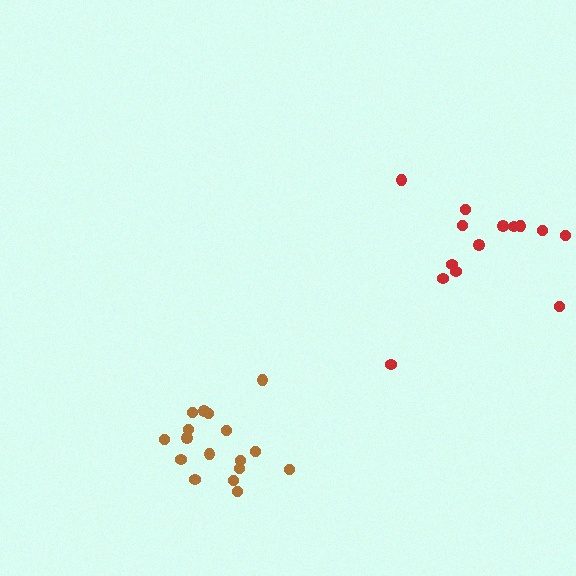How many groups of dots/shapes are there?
There are 2 groups.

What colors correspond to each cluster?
The clusters are colored: red, brown.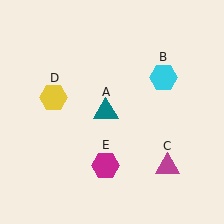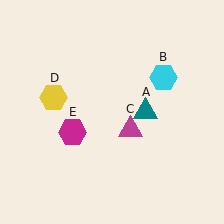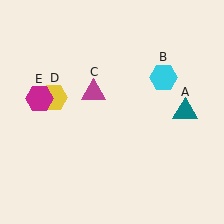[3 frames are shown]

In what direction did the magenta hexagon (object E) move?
The magenta hexagon (object E) moved up and to the left.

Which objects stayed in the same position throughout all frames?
Cyan hexagon (object B) and yellow hexagon (object D) remained stationary.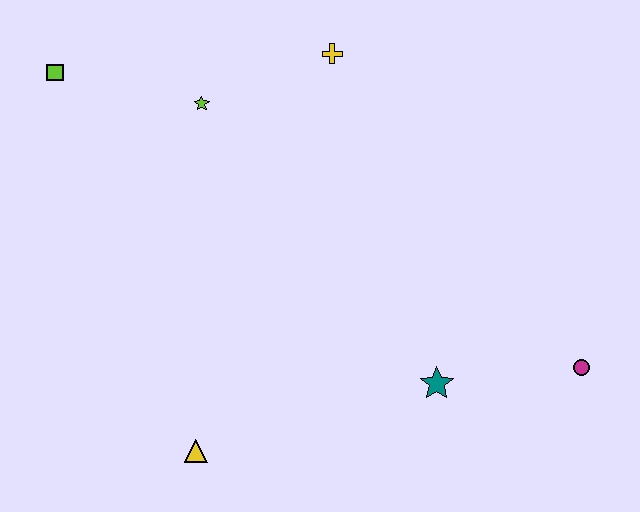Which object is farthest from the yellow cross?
The yellow triangle is farthest from the yellow cross.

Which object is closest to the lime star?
The yellow cross is closest to the lime star.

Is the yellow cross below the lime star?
No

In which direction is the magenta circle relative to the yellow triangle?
The magenta circle is to the right of the yellow triangle.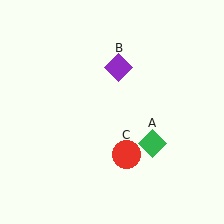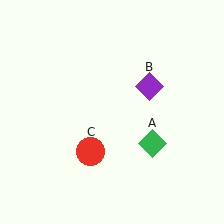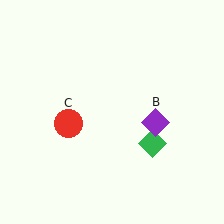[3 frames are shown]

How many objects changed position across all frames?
2 objects changed position: purple diamond (object B), red circle (object C).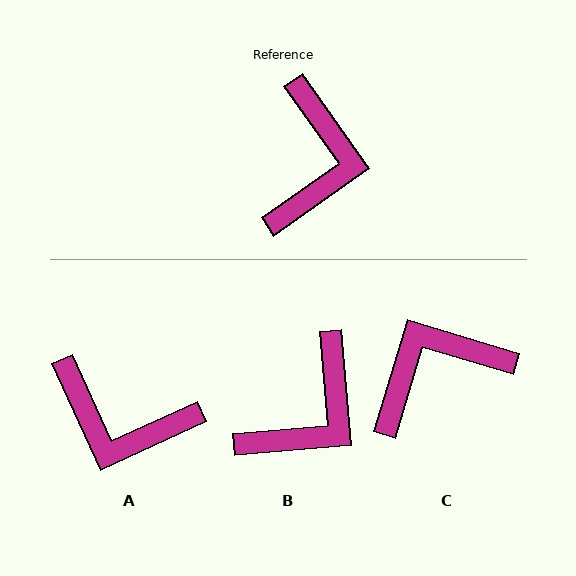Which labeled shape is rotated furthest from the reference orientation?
C, about 128 degrees away.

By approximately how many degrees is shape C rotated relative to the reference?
Approximately 128 degrees counter-clockwise.